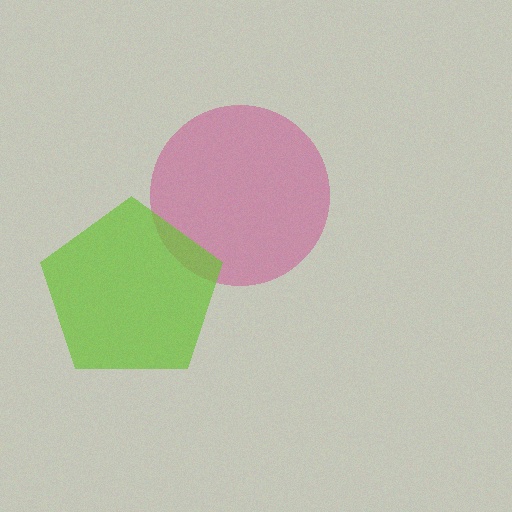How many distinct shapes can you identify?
There are 2 distinct shapes: a magenta circle, a lime pentagon.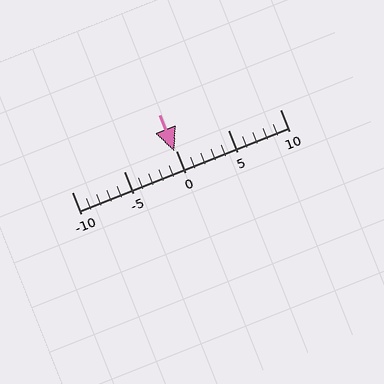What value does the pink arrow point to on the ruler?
The pink arrow points to approximately 0.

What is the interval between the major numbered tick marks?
The major tick marks are spaced 5 units apart.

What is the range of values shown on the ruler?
The ruler shows values from -10 to 10.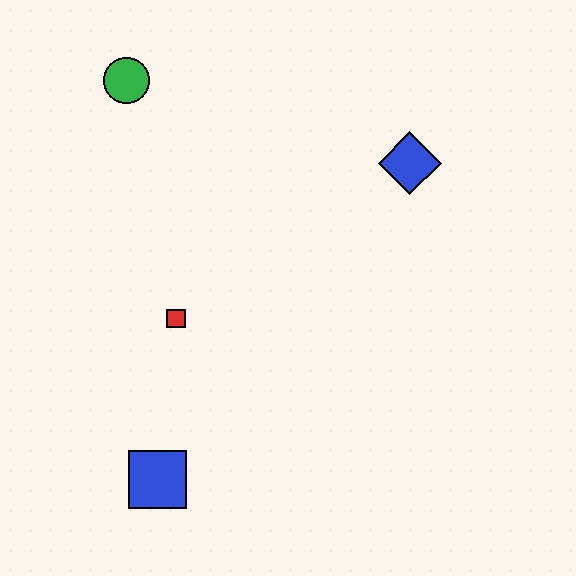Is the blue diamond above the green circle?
No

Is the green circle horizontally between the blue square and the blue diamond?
No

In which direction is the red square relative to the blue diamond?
The red square is to the left of the blue diamond.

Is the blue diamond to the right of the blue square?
Yes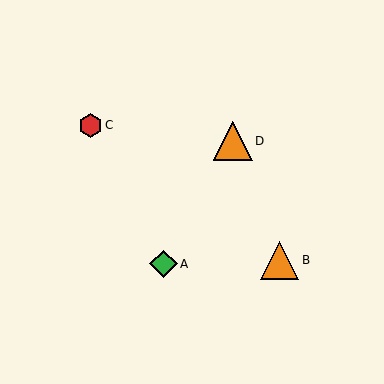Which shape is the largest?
The orange triangle (labeled D) is the largest.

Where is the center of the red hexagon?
The center of the red hexagon is at (90, 125).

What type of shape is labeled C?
Shape C is a red hexagon.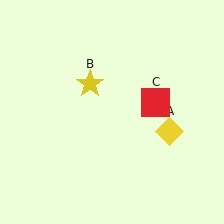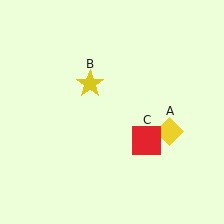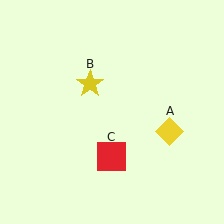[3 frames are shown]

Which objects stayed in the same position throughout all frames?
Yellow diamond (object A) and yellow star (object B) remained stationary.